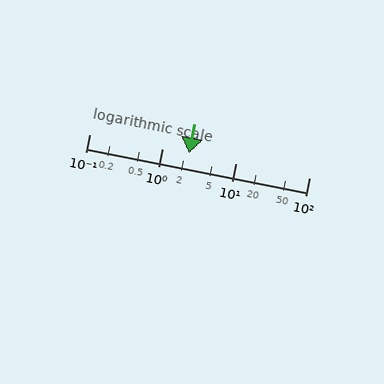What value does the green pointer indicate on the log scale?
The pointer indicates approximately 2.3.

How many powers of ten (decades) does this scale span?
The scale spans 3 decades, from 0.1 to 100.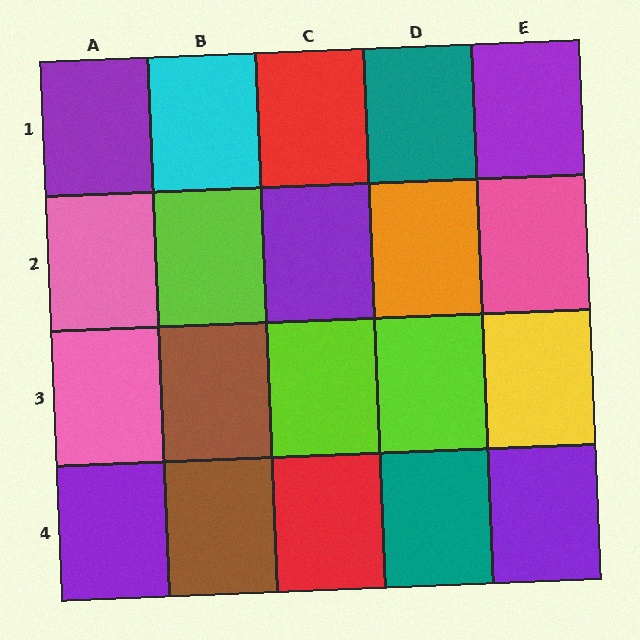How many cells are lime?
3 cells are lime.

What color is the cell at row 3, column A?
Pink.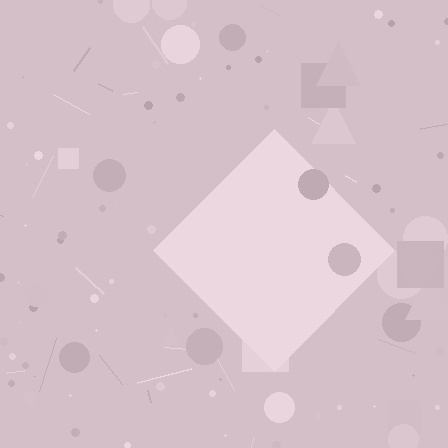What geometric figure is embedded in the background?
A diamond is embedded in the background.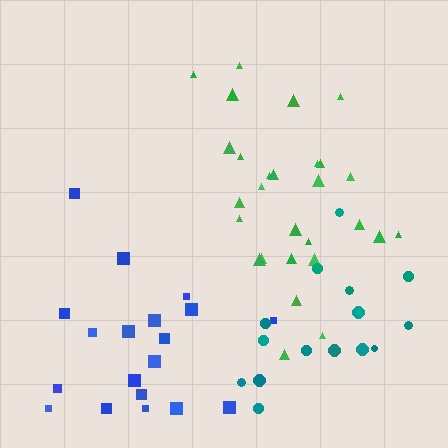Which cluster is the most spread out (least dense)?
Teal.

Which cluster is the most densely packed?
Green.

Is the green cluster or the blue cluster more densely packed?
Green.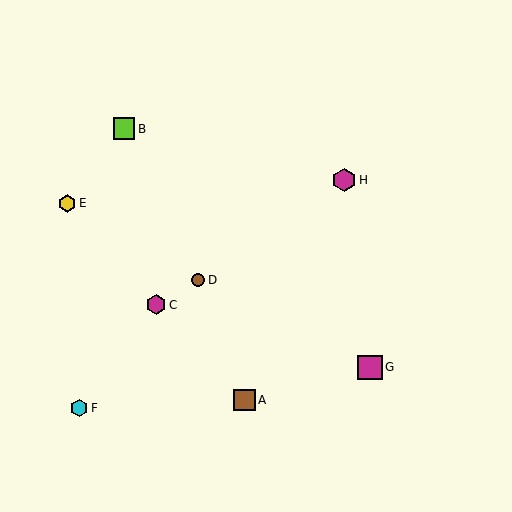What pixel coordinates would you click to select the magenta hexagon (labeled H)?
Click at (344, 180) to select the magenta hexagon H.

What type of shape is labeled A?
Shape A is a brown square.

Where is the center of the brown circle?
The center of the brown circle is at (198, 280).